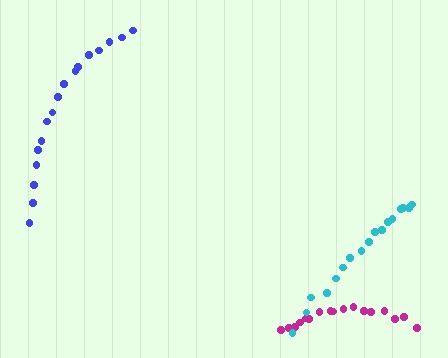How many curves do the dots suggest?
There are 3 distinct paths.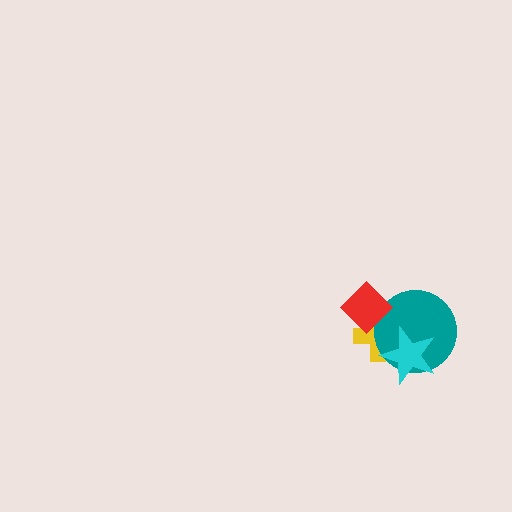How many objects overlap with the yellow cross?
3 objects overlap with the yellow cross.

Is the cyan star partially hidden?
No, no other shape covers it.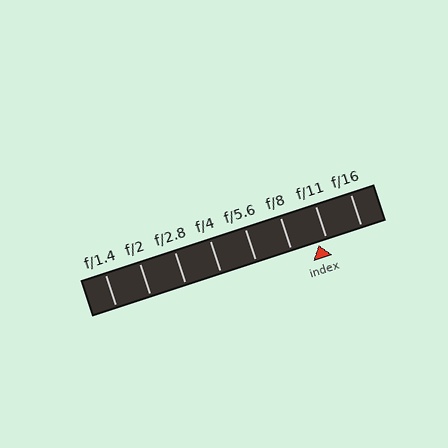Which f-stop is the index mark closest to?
The index mark is closest to f/11.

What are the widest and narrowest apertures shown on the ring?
The widest aperture shown is f/1.4 and the narrowest is f/16.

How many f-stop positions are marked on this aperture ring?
There are 8 f-stop positions marked.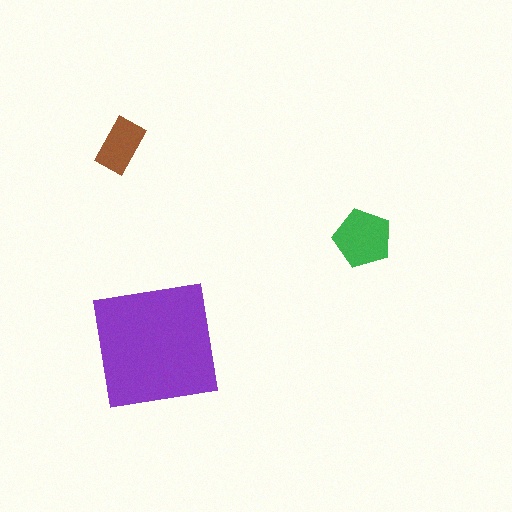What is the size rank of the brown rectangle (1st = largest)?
3rd.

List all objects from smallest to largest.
The brown rectangle, the green pentagon, the purple square.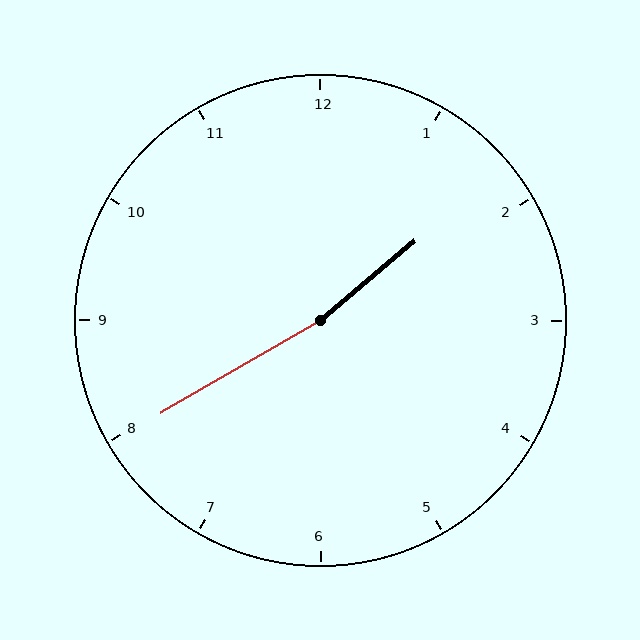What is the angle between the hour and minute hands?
Approximately 170 degrees.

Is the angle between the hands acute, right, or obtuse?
It is obtuse.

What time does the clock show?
1:40.